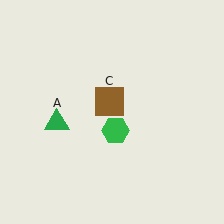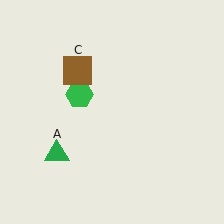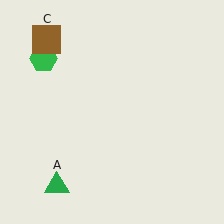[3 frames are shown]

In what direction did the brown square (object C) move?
The brown square (object C) moved up and to the left.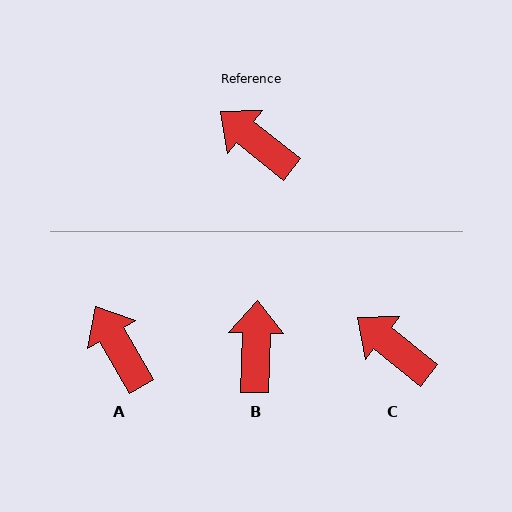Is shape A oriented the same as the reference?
No, it is off by about 21 degrees.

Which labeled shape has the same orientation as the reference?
C.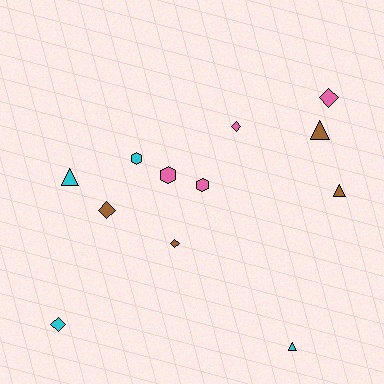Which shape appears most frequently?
Diamond, with 5 objects.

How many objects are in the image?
There are 12 objects.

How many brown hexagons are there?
There are no brown hexagons.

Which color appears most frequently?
Cyan, with 4 objects.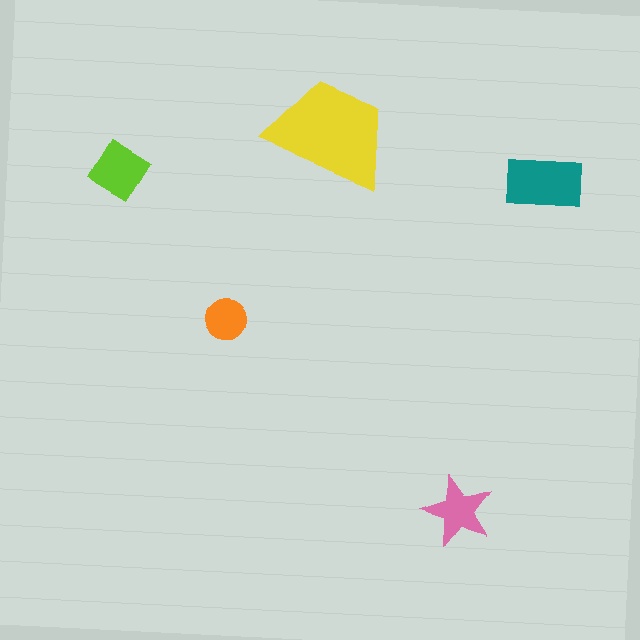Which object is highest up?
The yellow trapezoid is topmost.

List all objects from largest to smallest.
The yellow trapezoid, the teal rectangle, the lime diamond, the pink star, the orange circle.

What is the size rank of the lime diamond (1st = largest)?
3rd.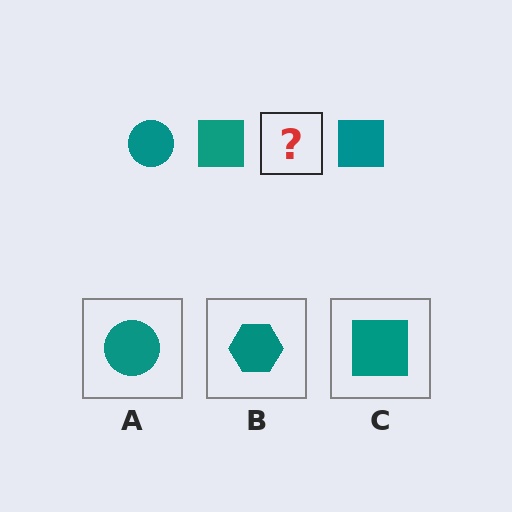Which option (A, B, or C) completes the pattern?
A.